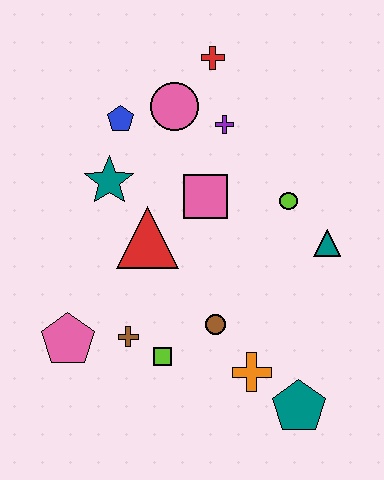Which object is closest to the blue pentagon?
The pink circle is closest to the blue pentagon.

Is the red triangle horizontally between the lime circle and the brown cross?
Yes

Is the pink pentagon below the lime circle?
Yes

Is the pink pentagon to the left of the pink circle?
Yes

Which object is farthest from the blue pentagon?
The teal pentagon is farthest from the blue pentagon.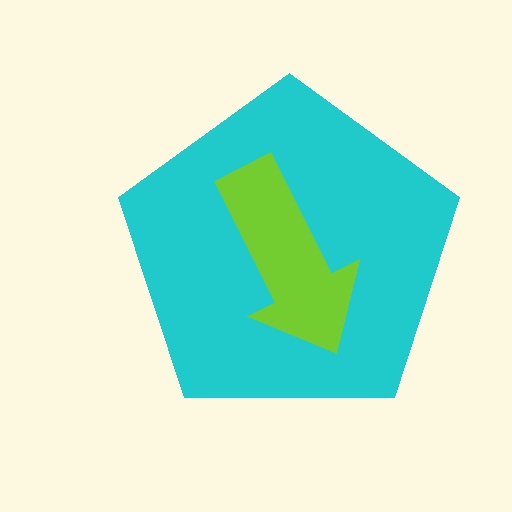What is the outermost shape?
The cyan pentagon.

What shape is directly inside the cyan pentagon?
The lime arrow.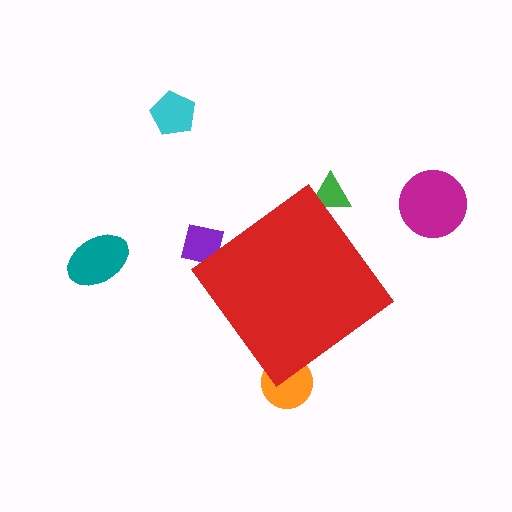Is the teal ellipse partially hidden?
No, the teal ellipse is fully visible.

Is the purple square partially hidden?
Yes, the purple square is partially hidden behind the red diamond.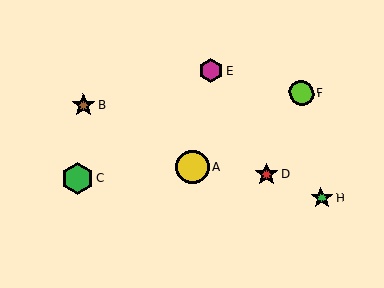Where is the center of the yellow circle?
The center of the yellow circle is at (193, 167).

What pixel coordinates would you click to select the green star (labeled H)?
Click at (321, 198) to select the green star H.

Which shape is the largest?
The yellow circle (labeled A) is the largest.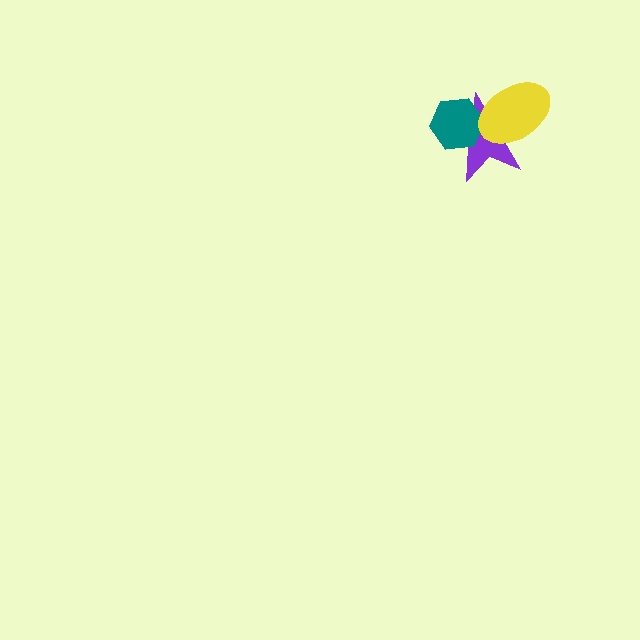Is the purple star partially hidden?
Yes, it is partially covered by another shape.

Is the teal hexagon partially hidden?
Yes, it is partially covered by another shape.